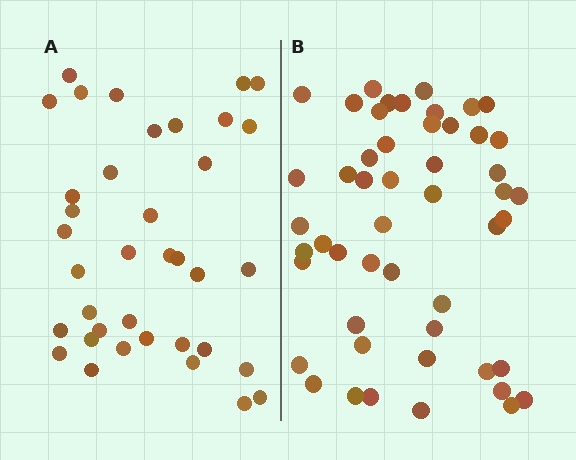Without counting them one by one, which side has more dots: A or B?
Region B (the right region) has more dots.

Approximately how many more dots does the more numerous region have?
Region B has approximately 15 more dots than region A.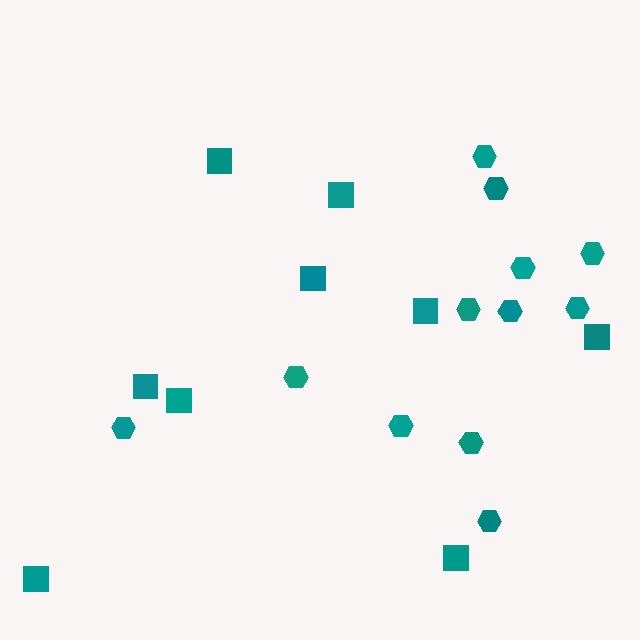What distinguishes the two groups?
There are 2 groups: one group of hexagons (12) and one group of squares (9).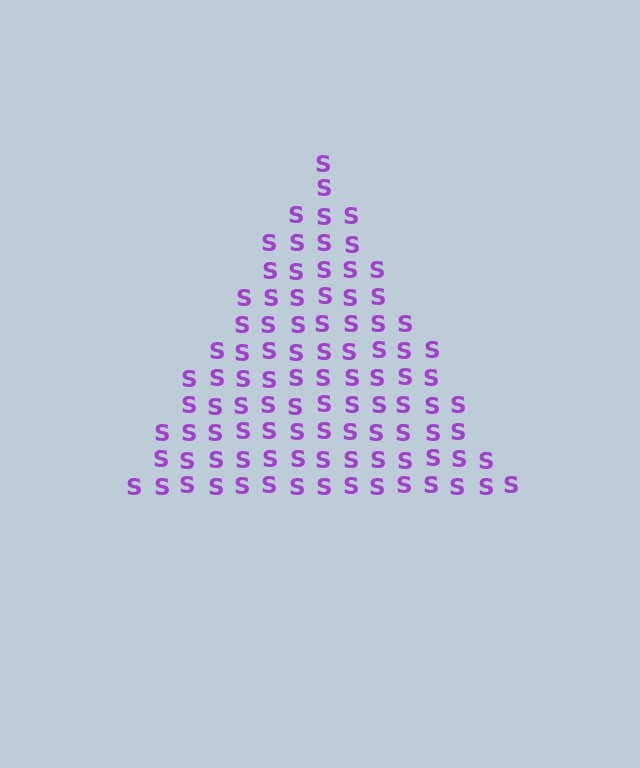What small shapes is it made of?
It is made of small letter S's.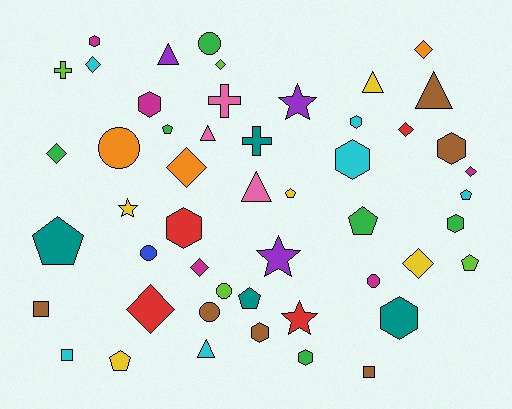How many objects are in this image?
There are 50 objects.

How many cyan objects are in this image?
There are 6 cyan objects.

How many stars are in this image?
There are 4 stars.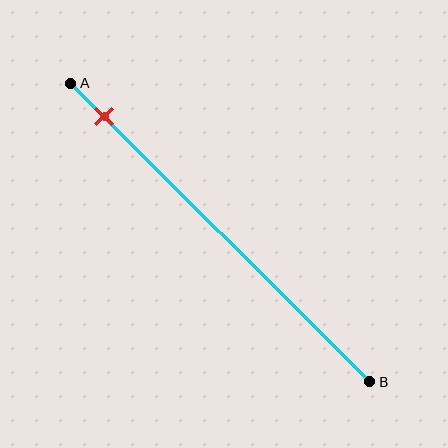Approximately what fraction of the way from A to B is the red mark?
The red mark is approximately 10% of the way from A to B.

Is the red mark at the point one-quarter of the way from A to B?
No, the mark is at about 10% from A, not at the 25% one-quarter point.